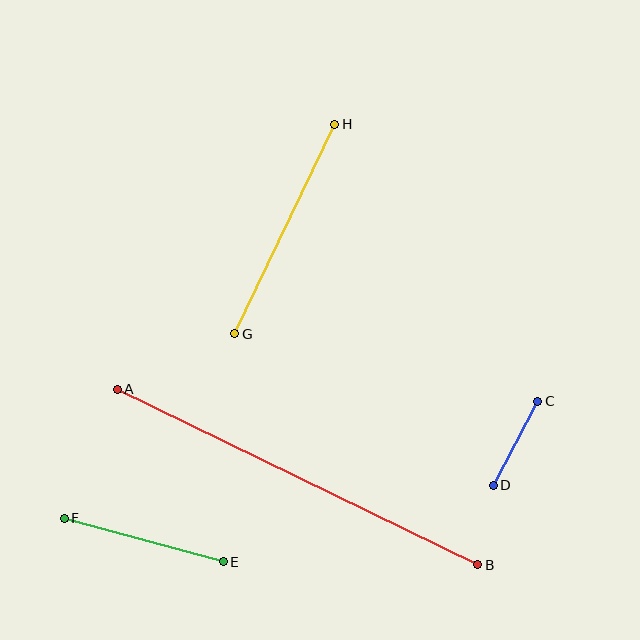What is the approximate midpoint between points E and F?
The midpoint is at approximately (144, 540) pixels.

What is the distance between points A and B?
The distance is approximately 401 pixels.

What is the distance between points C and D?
The distance is approximately 95 pixels.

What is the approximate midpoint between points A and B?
The midpoint is at approximately (298, 477) pixels.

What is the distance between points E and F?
The distance is approximately 165 pixels.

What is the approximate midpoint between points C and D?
The midpoint is at approximately (516, 443) pixels.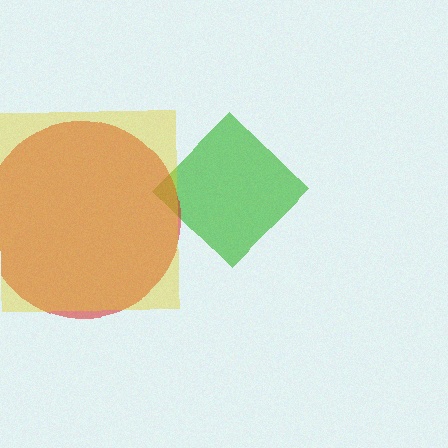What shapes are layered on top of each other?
The layered shapes are: a green diamond, a red circle, a yellow square.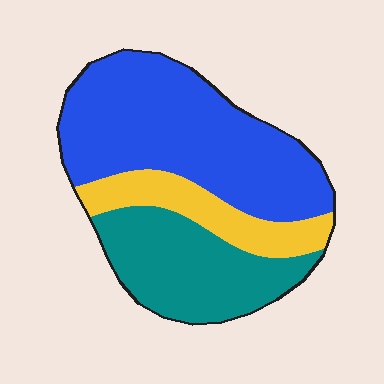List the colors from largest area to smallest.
From largest to smallest: blue, teal, yellow.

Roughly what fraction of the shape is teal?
Teal covers roughly 30% of the shape.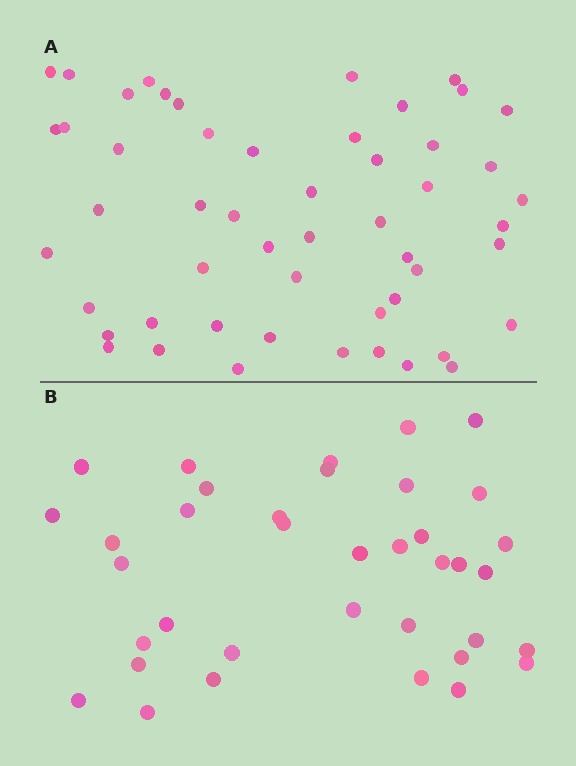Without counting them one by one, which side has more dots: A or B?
Region A (the top region) has more dots.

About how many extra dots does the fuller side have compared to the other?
Region A has approximately 15 more dots than region B.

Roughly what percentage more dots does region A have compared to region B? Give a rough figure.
About 40% more.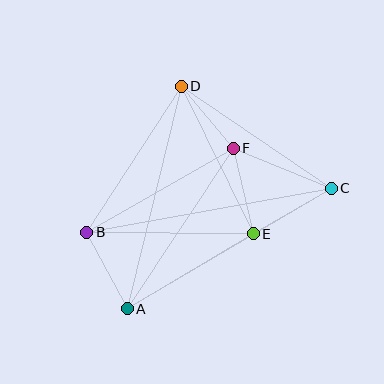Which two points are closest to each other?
Points D and F are closest to each other.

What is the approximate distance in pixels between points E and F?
The distance between E and F is approximately 88 pixels.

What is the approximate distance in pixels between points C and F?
The distance between C and F is approximately 106 pixels.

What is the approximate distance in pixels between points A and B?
The distance between A and B is approximately 87 pixels.